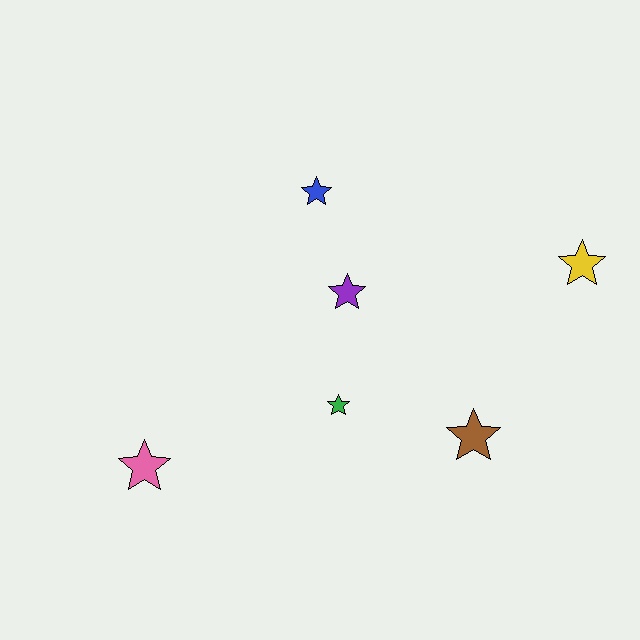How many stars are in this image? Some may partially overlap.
There are 6 stars.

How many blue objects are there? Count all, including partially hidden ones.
There is 1 blue object.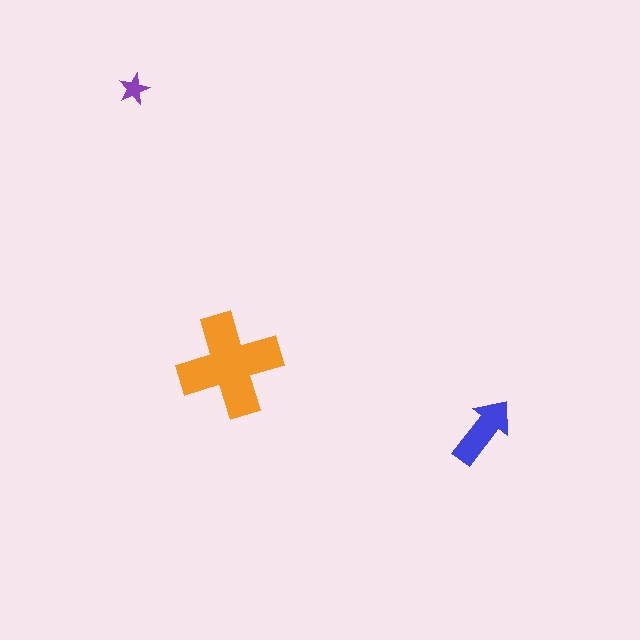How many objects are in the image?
There are 3 objects in the image.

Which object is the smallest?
The purple star.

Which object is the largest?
The orange cross.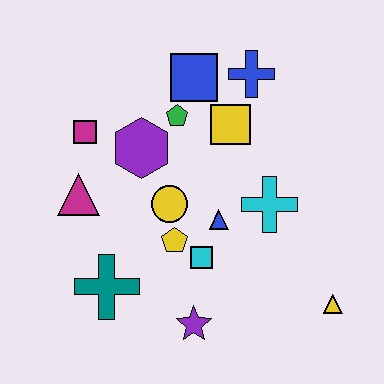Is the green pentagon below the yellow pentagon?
No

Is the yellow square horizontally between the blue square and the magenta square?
No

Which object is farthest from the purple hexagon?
The yellow triangle is farthest from the purple hexagon.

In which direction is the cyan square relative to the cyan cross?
The cyan square is to the left of the cyan cross.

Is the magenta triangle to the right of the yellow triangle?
No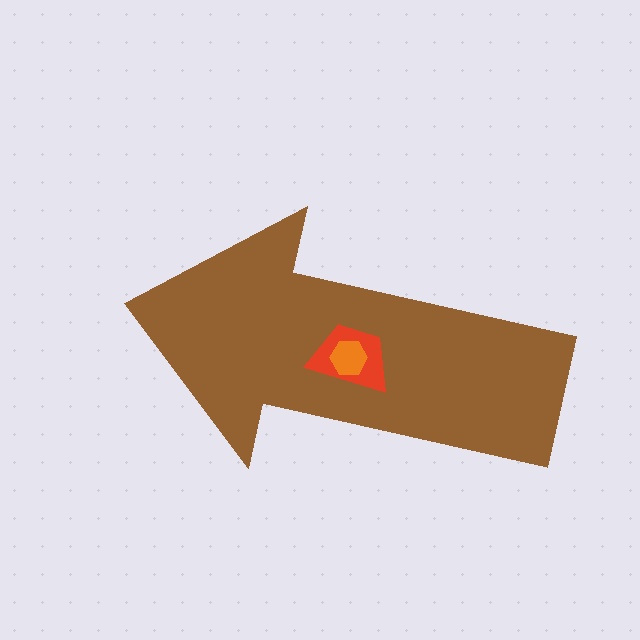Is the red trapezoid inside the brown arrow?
Yes.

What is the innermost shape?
The orange hexagon.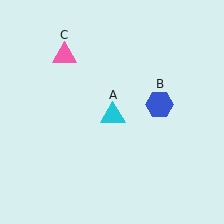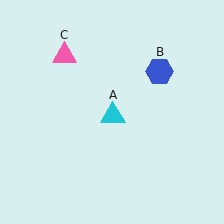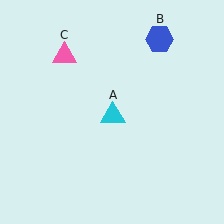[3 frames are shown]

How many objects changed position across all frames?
1 object changed position: blue hexagon (object B).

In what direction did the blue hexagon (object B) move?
The blue hexagon (object B) moved up.